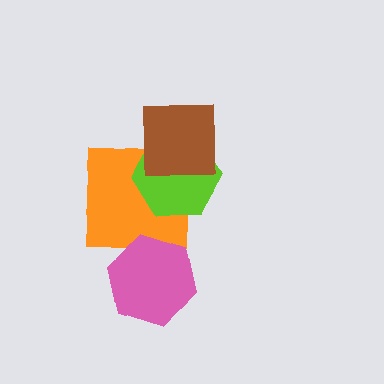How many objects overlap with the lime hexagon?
2 objects overlap with the lime hexagon.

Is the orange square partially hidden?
Yes, it is partially covered by another shape.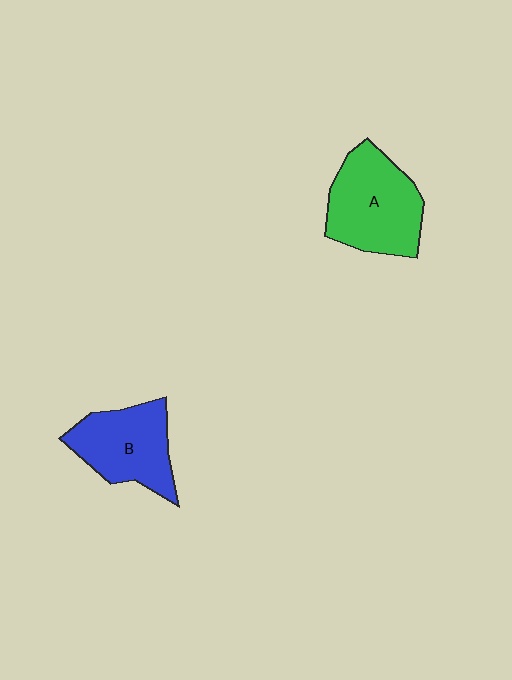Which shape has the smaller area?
Shape B (blue).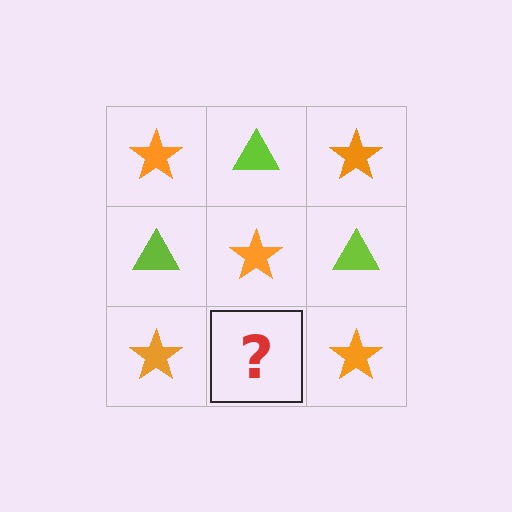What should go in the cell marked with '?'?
The missing cell should contain a lime triangle.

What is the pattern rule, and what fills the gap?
The rule is that it alternates orange star and lime triangle in a checkerboard pattern. The gap should be filled with a lime triangle.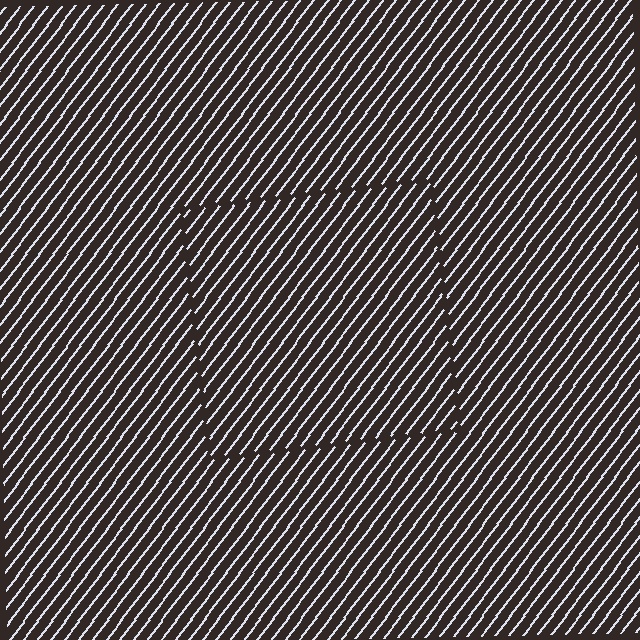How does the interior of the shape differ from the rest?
The interior of the shape contains the same grating, shifted by half a period — the contour is defined by the phase discontinuity where line-ends from the inner and outer gratings abut.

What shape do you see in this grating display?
An illusory square. The interior of the shape contains the same grating, shifted by half a period — the contour is defined by the phase discontinuity where line-ends from the inner and outer gratings abut.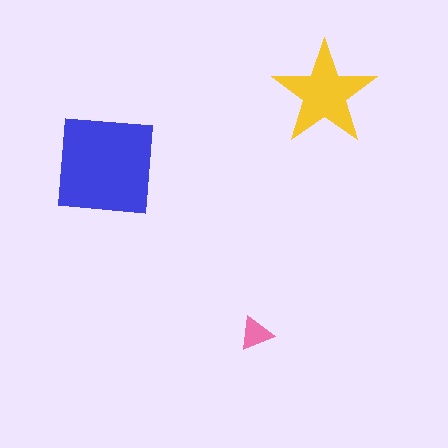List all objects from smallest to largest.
The pink triangle, the yellow star, the blue square.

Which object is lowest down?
The pink triangle is bottommost.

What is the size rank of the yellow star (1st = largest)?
2nd.